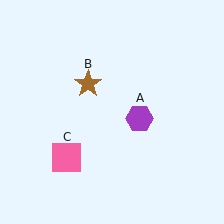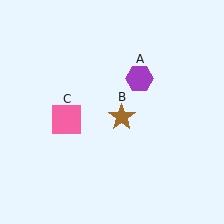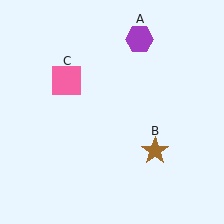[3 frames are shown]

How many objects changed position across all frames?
3 objects changed position: purple hexagon (object A), brown star (object B), pink square (object C).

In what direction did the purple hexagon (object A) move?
The purple hexagon (object A) moved up.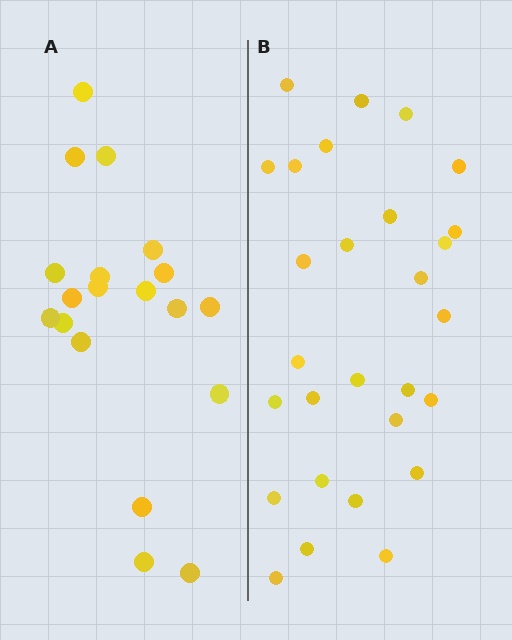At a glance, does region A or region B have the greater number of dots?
Region B (the right region) has more dots.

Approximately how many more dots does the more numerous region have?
Region B has roughly 8 or so more dots than region A.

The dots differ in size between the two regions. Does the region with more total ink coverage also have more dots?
No. Region A has more total ink coverage because its dots are larger, but region B actually contains more individual dots. Total area can be misleading — the number of items is what matters here.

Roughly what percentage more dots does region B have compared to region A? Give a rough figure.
About 45% more.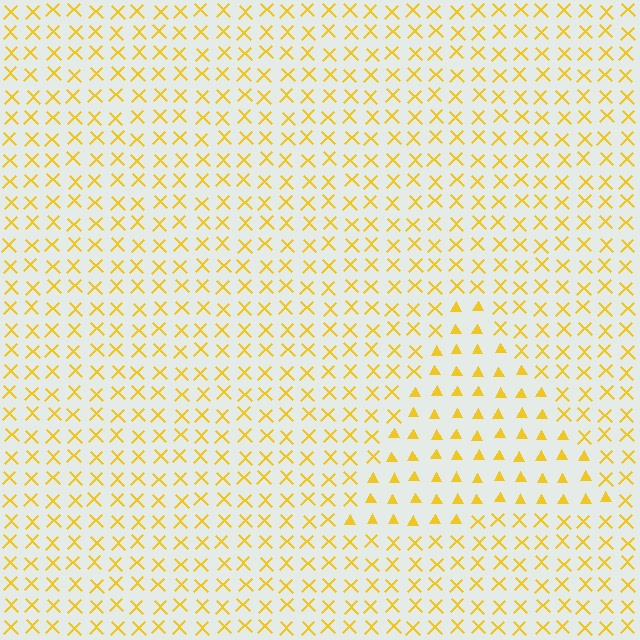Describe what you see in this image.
The image is filled with small yellow elements arranged in a uniform grid. A triangle-shaped region contains triangles, while the surrounding area contains X marks. The boundary is defined purely by the change in element shape.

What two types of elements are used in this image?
The image uses triangles inside the triangle region and X marks outside it.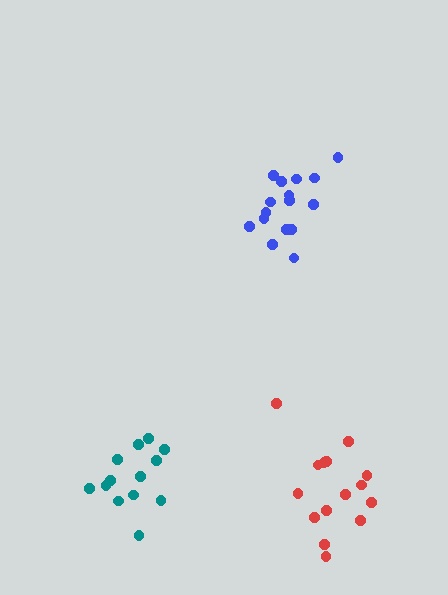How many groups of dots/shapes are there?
There are 3 groups.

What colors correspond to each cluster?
The clusters are colored: blue, red, teal.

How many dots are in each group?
Group 1: 16 dots, Group 2: 15 dots, Group 3: 13 dots (44 total).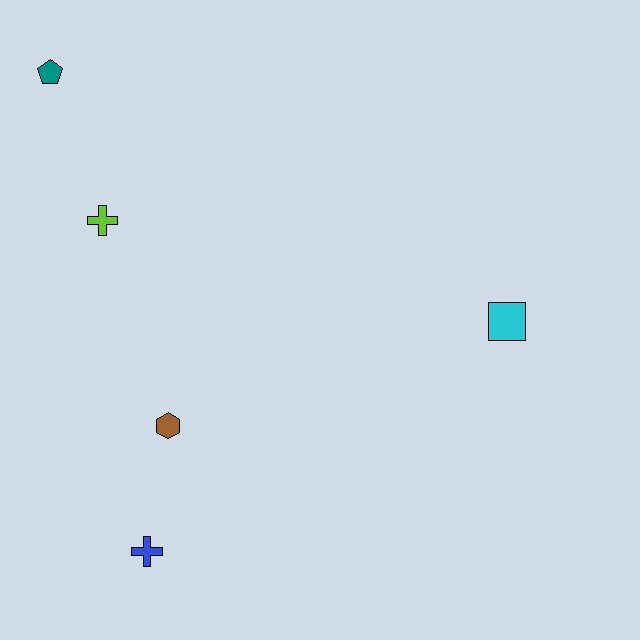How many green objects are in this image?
There are no green objects.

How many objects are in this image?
There are 5 objects.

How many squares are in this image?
There is 1 square.